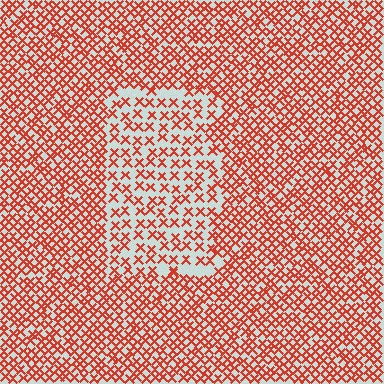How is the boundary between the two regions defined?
The boundary is defined by a change in element density (approximately 1.8x ratio). All elements are the same color, size, and shape.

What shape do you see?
I see a rectangle.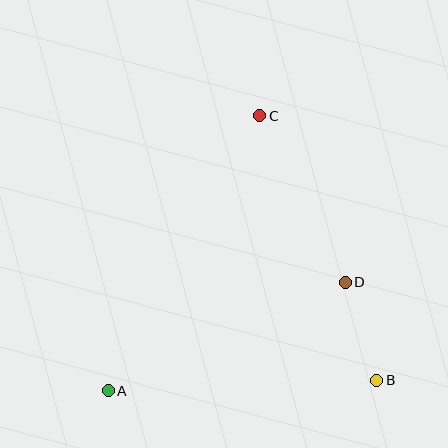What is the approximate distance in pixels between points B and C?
The distance between B and C is approximately 289 pixels.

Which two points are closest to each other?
Points B and D are closest to each other.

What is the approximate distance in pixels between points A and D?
The distance between A and D is approximately 260 pixels.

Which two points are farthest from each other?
Points A and C are farthest from each other.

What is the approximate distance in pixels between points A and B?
The distance between A and B is approximately 269 pixels.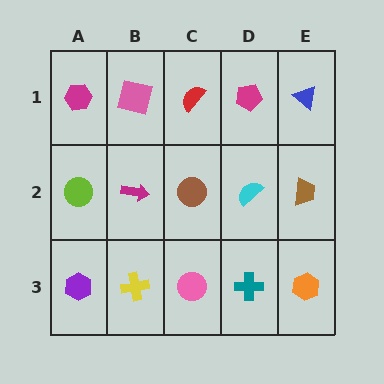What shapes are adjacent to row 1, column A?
A lime circle (row 2, column A), a pink square (row 1, column B).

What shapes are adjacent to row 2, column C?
A red semicircle (row 1, column C), a pink circle (row 3, column C), a magenta arrow (row 2, column B), a cyan semicircle (row 2, column D).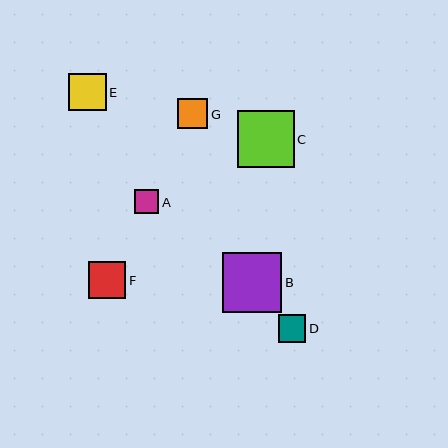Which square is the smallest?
Square A is the smallest with a size of approximately 24 pixels.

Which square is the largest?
Square B is the largest with a size of approximately 59 pixels.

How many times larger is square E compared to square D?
Square E is approximately 1.4 times the size of square D.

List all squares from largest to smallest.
From largest to smallest: B, C, F, E, G, D, A.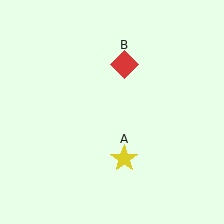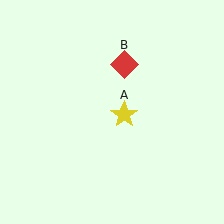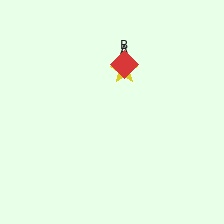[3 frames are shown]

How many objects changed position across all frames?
1 object changed position: yellow star (object A).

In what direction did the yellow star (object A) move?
The yellow star (object A) moved up.